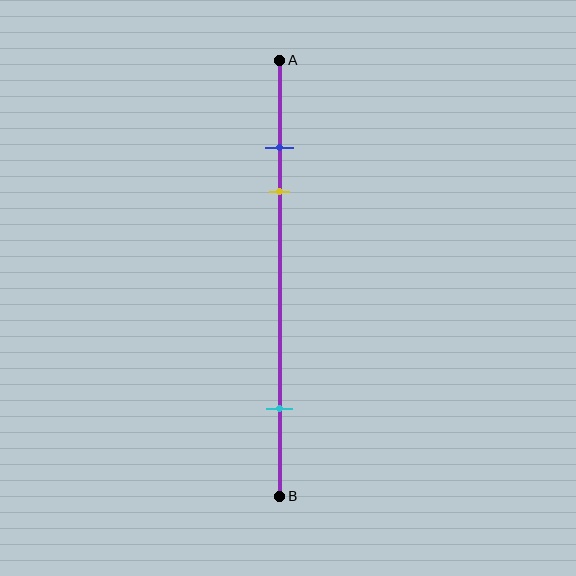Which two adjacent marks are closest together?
The blue and yellow marks are the closest adjacent pair.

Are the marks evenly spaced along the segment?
No, the marks are not evenly spaced.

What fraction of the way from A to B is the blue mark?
The blue mark is approximately 20% (0.2) of the way from A to B.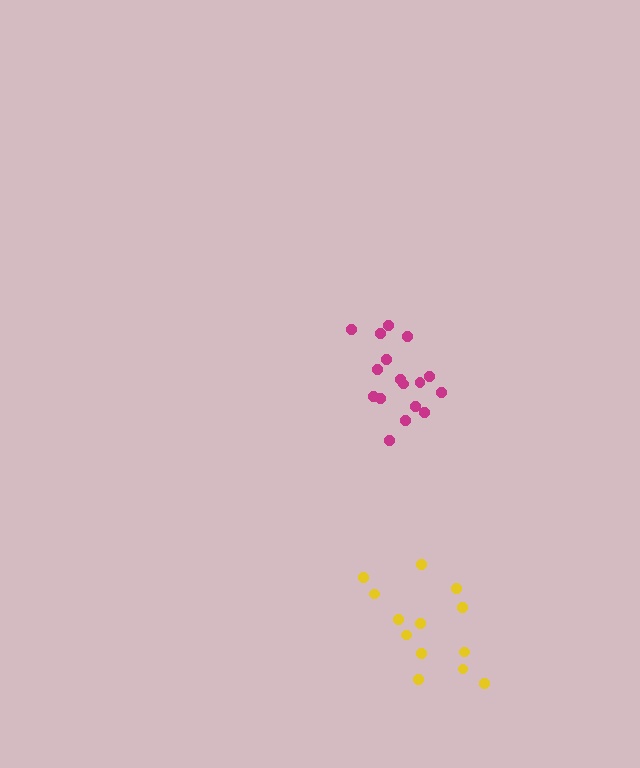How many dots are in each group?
Group 1: 17 dots, Group 2: 13 dots (30 total).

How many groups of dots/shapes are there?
There are 2 groups.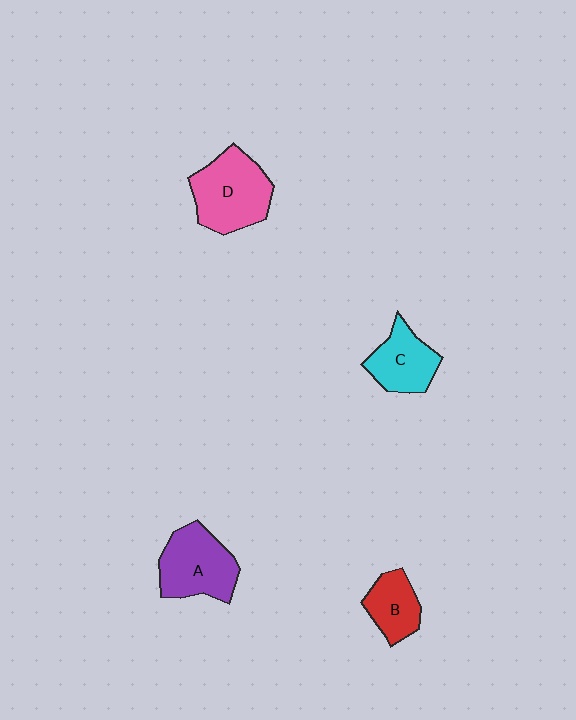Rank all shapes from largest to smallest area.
From largest to smallest: D (pink), A (purple), C (cyan), B (red).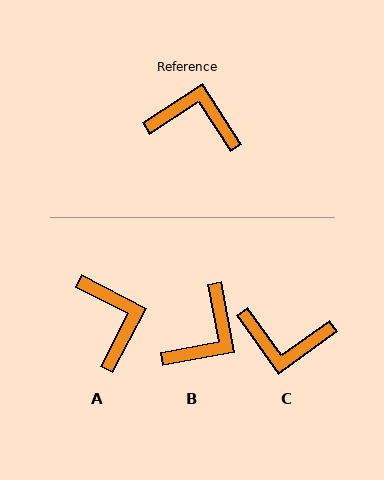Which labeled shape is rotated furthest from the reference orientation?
C, about 177 degrees away.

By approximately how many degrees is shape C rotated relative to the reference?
Approximately 177 degrees clockwise.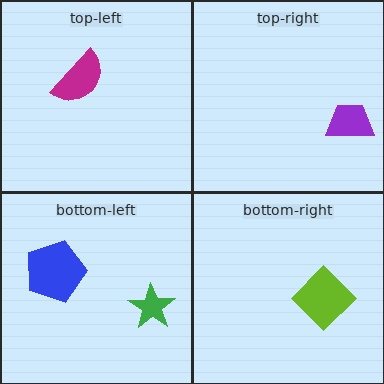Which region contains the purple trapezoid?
The top-right region.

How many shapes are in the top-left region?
1.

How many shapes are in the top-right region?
1.